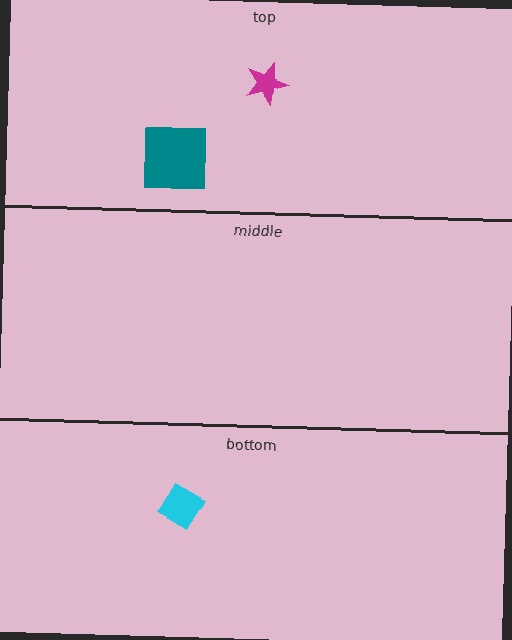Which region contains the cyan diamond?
The bottom region.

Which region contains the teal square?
The top region.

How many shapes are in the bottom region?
1.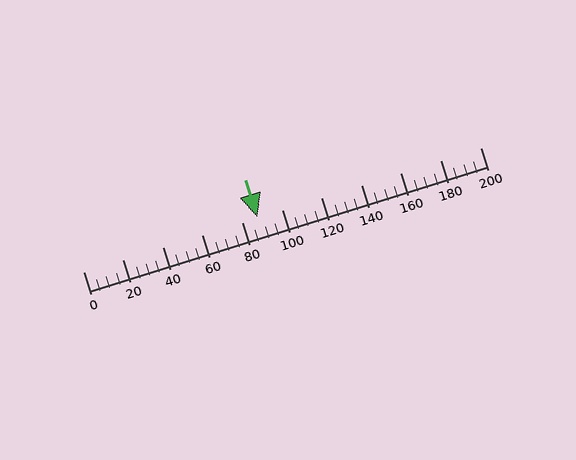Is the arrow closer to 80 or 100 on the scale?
The arrow is closer to 80.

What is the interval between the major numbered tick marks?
The major tick marks are spaced 20 units apart.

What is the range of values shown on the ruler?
The ruler shows values from 0 to 200.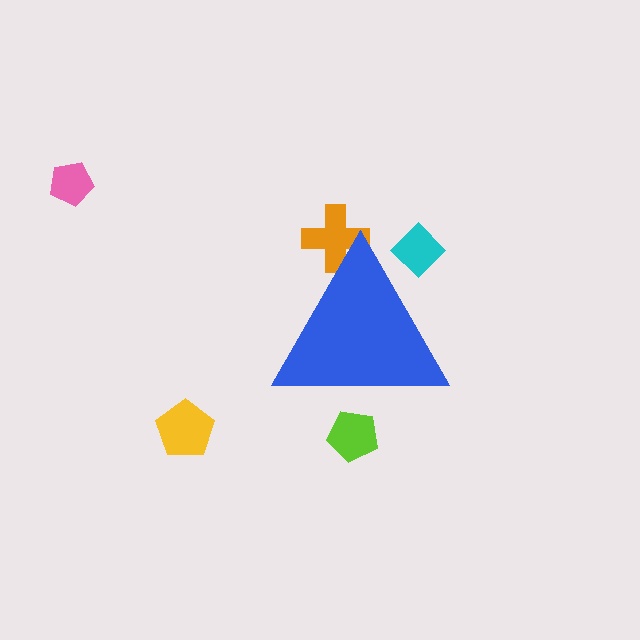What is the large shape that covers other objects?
A blue triangle.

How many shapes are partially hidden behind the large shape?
3 shapes are partially hidden.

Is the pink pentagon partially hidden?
No, the pink pentagon is fully visible.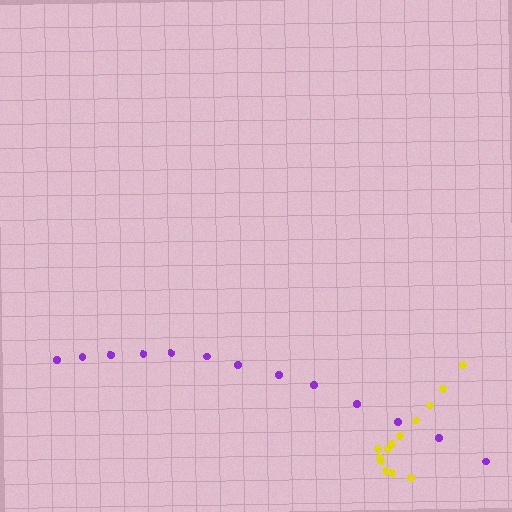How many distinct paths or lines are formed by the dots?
There are 2 distinct paths.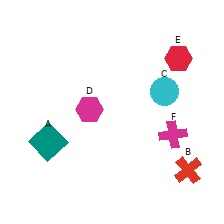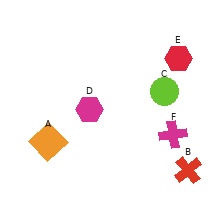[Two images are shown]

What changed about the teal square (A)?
In Image 1, A is teal. In Image 2, it changed to orange.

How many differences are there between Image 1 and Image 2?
There are 2 differences between the two images.